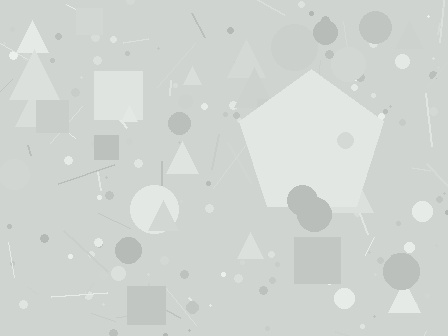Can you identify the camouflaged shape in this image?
The camouflaged shape is a pentagon.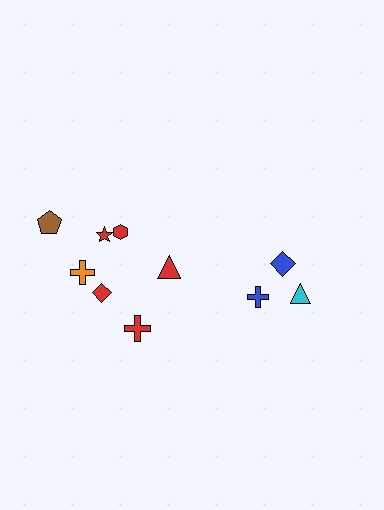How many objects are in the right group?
There are 3 objects.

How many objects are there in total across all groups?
There are 10 objects.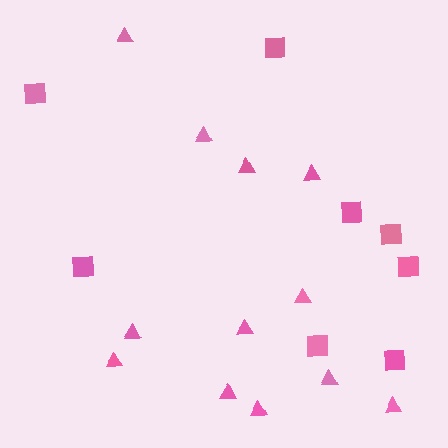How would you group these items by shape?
There are 2 groups: one group of triangles (12) and one group of squares (8).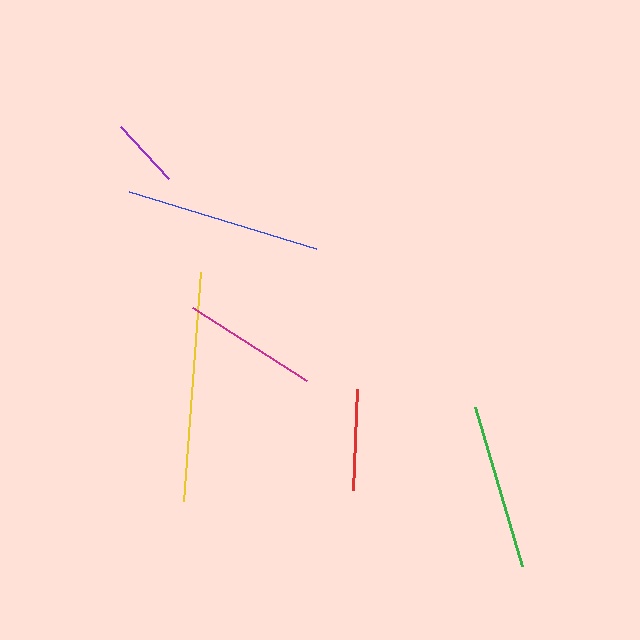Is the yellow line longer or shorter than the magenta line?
The yellow line is longer than the magenta line.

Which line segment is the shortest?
The purple line is the shortest at approximately 71 pixels.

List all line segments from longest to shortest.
From longest to shortest: yellow, blue, green, magenta, red, purple.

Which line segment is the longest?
The yellow line is the longest at approximately 230 pixels.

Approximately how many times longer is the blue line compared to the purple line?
The blue line is approximately 2.7 times the length of the purple line.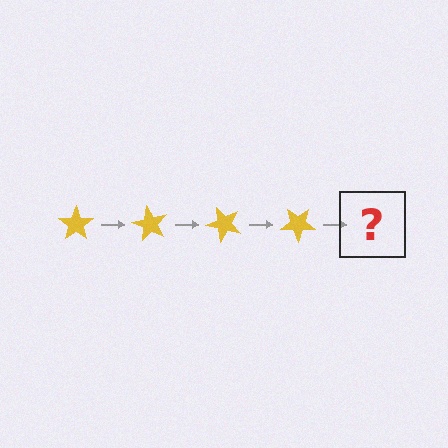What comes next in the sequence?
The next element should be a yellow star rotated 240 degrees.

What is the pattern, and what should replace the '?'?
The pattern is that the star rotates 60 degrees each step. The '?' should be a yellow star rotated 240 degrees.